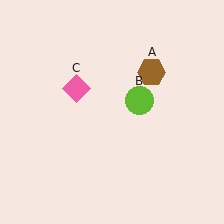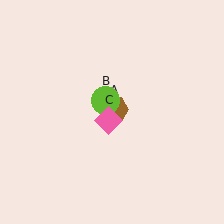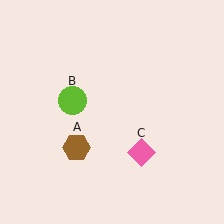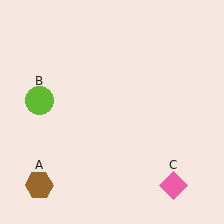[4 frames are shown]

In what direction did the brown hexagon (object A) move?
The brown hexagon (object A) moved down and to the left.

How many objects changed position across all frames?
3 objects changed position: brown hexagon (object A), lime circle (object B), pink diamond (object C).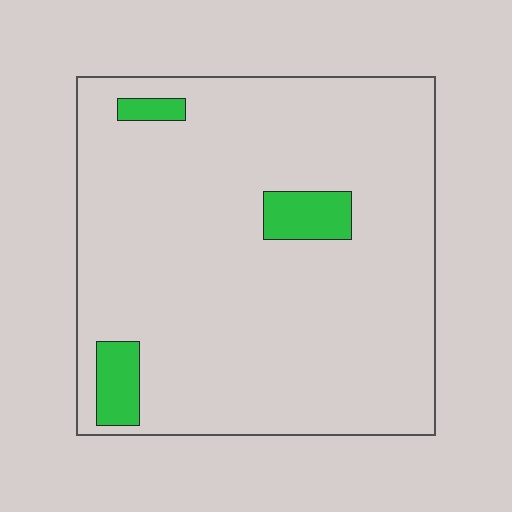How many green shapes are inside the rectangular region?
3.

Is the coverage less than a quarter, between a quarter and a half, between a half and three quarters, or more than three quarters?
Less than a quarter.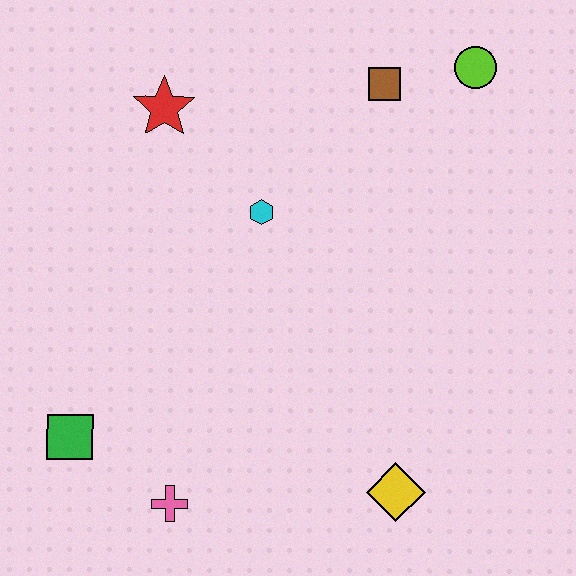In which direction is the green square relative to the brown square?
The green square is below the brown square.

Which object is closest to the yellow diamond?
The pink cross is closest to the yellow diamond.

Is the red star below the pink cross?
No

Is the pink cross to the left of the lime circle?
Yes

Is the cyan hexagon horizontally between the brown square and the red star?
Yes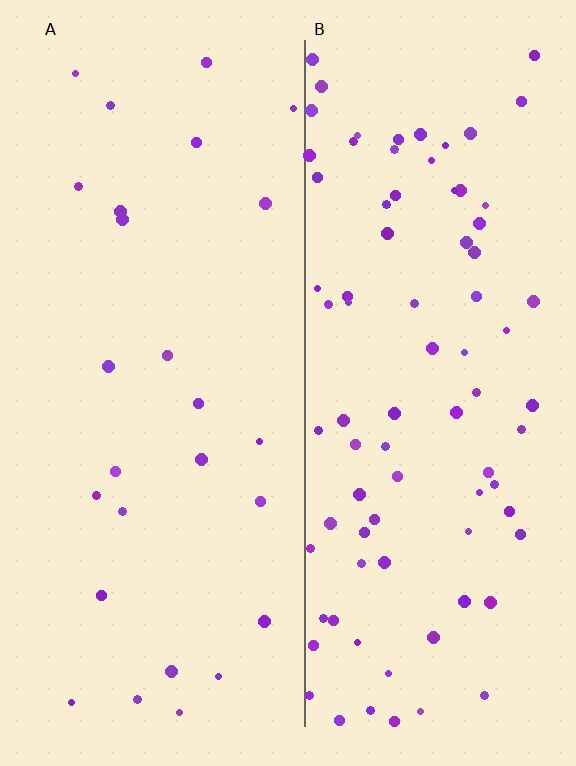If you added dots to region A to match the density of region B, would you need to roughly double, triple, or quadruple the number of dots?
Approximately triple.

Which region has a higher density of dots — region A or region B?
B (the right).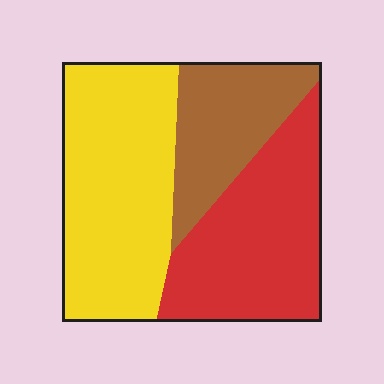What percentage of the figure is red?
Red covers around 35% of the figure.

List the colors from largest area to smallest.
From largest to smallest: yellow, red, brown.